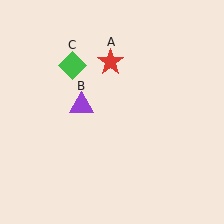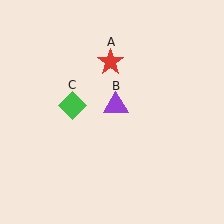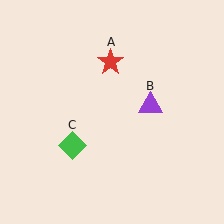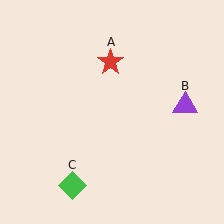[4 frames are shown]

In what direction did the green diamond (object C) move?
The green diamond (object C) moved down.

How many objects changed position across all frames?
2 objects changed position: purple triangle (object B), green diamond (object C).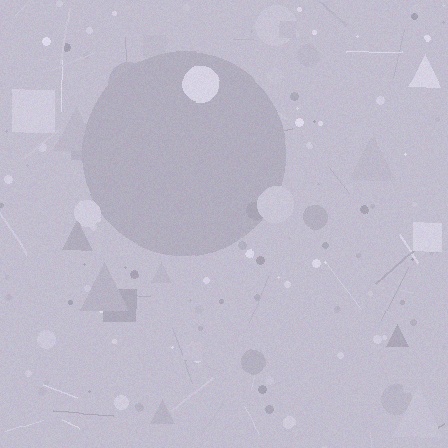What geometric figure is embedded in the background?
A circle is embedded in the background.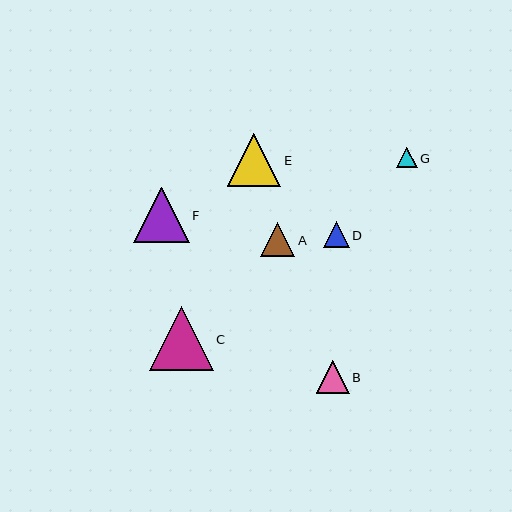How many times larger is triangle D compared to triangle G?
Triangle D is approximately 1.3 times the size of triangle G.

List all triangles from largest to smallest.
From largest to smallest: C, F, E, A, B, D, G.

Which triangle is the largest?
Triangle C is the largest with a size of approximately 63 pixels.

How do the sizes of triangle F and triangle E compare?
Triangle F and triangle E are approximately the same size.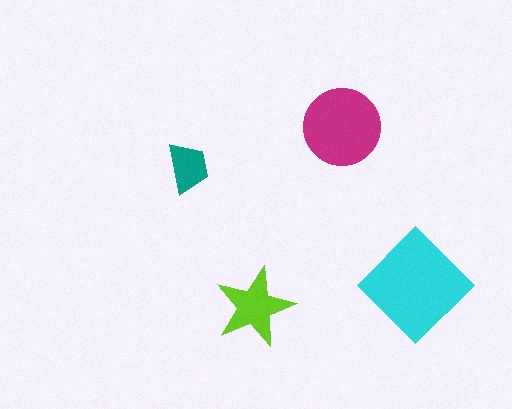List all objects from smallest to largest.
The teal trapezoid, the lime star, the magenta circle, the cyan diamond.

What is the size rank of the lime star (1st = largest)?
3rd.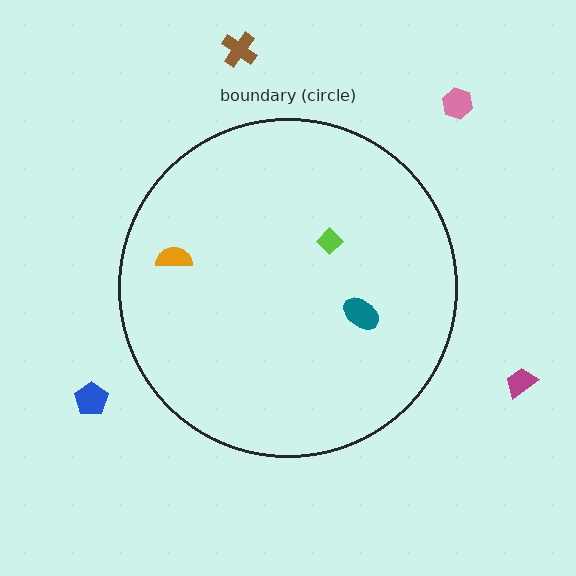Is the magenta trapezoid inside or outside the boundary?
Outside.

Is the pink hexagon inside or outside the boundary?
Outside.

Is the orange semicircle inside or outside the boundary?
Inside.